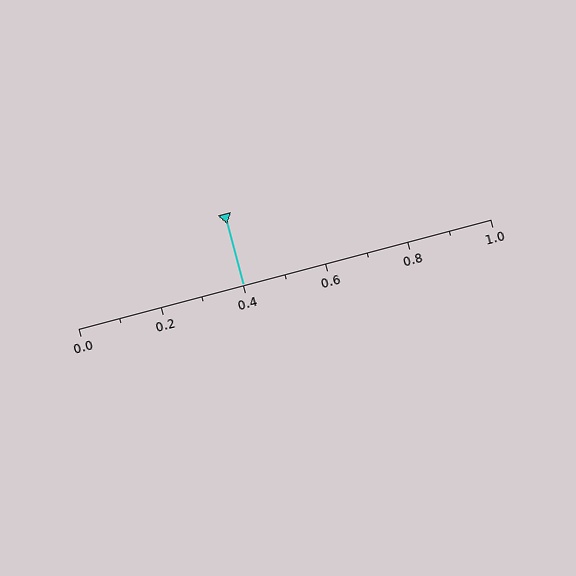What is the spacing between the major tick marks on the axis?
The major ticks are spaced 0.2 apart.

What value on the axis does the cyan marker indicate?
The marker indicates approximately 0.4.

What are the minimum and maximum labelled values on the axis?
The axis runs from 0.0 to 1.0.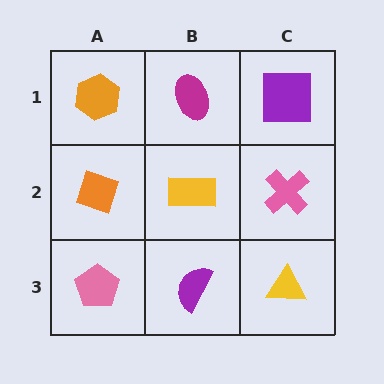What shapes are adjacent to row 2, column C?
A purple square (row 1, column C), a yellow triangle (row 3, column C), a yellow rectangle (row 2, column B).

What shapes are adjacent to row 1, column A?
An orange diamond (row 2, column A), a magenta ellipse (row 1, column B).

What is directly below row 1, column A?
An orange diamond.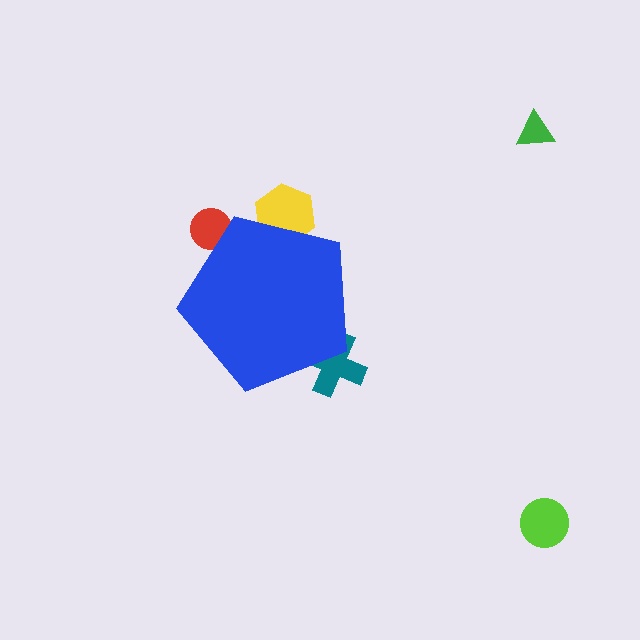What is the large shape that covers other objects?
A blue pentagon.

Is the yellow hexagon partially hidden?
Yes, the yellow hexagon is partially hidden behind the blue pentagon.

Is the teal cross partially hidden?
Yes, the teal cross is partially hidden behind the blue pentagon.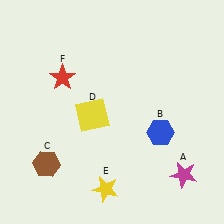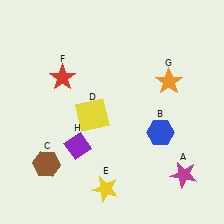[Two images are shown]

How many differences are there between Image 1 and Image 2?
There are 2 differences between the two images.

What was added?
An orange star (G), a purple diamond (H) were added in Image 2.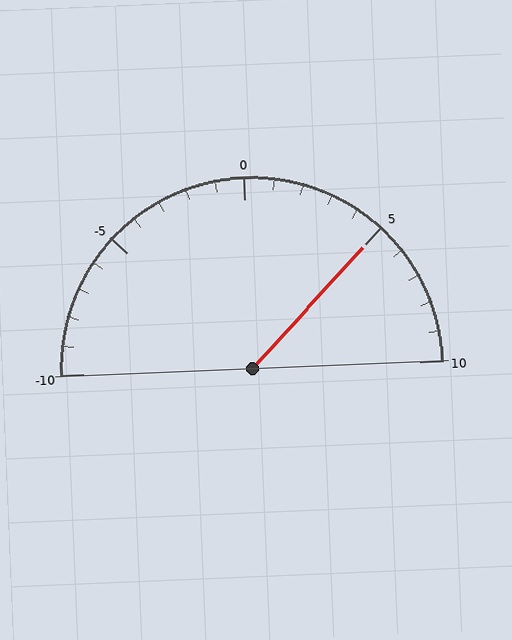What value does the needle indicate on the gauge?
The needle indicates approximately 5.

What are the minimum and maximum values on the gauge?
The gauge ranges from -10 to 10.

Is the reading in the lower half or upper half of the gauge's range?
The reading is in the upper half of the range (-10 to 10).